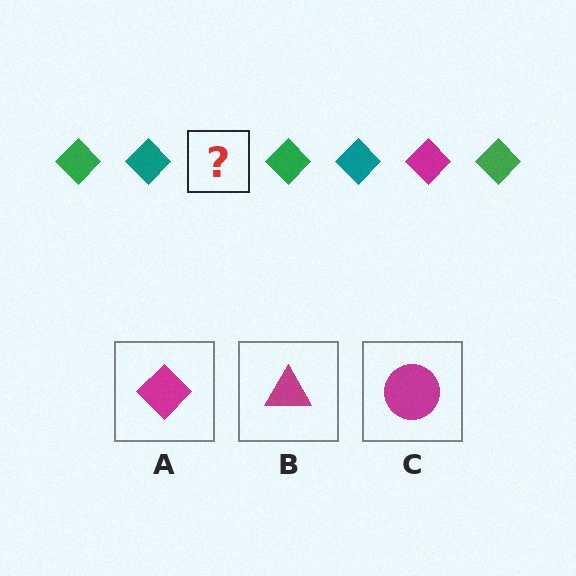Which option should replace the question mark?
Option A.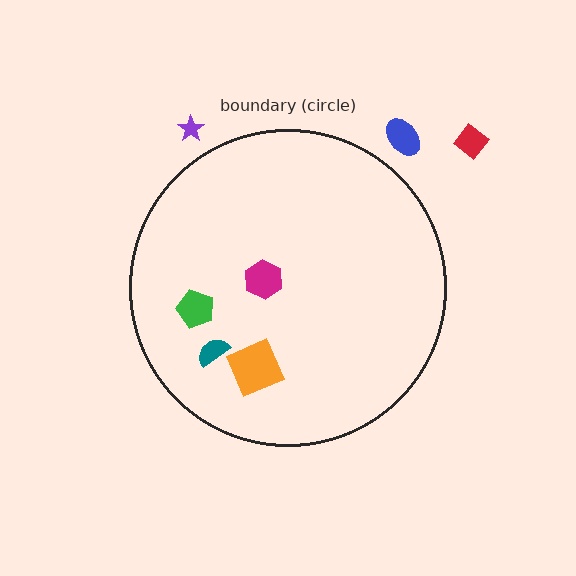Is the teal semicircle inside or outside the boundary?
Inside.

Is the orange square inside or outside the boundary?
Inside.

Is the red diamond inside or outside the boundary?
Outside.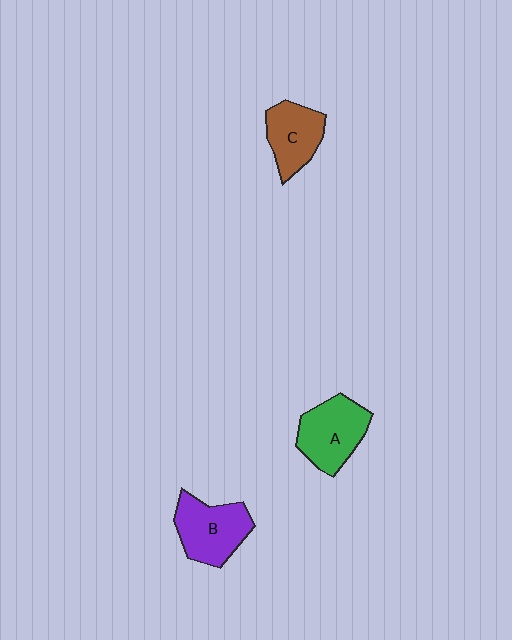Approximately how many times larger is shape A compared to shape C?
Approximately 1.2 times.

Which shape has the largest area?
Shape B (purple).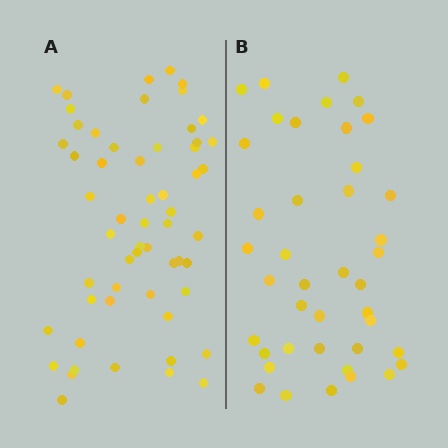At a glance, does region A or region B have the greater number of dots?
Region A (the left region) has more dots.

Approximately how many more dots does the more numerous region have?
Region A has approximately 15 more dots than region B.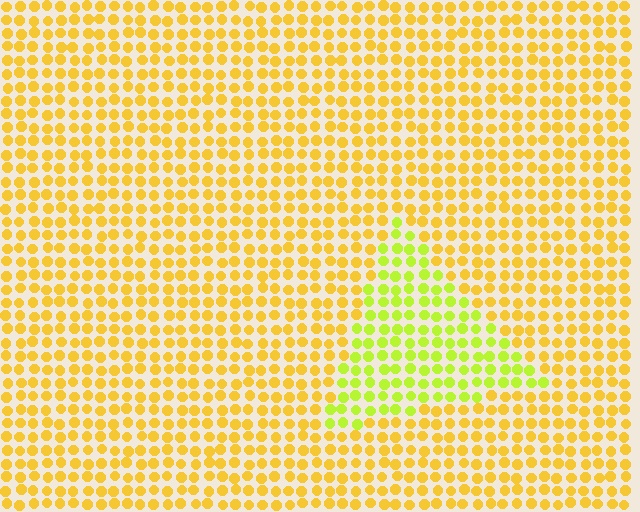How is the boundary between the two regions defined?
The boundary is defined purely by a slight shift in hue (about 33 degrees). Spacing, size, and orientation are identical on both sides.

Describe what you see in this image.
The image is filled with small yellow elements in a uniform arrangement. A triangle-shaped region is visible where the elements are tinted to a slightly different hue, forming a subtle color boundary.